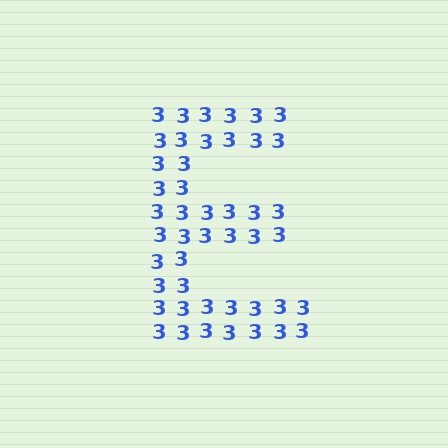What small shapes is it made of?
It is made of small digit 3's.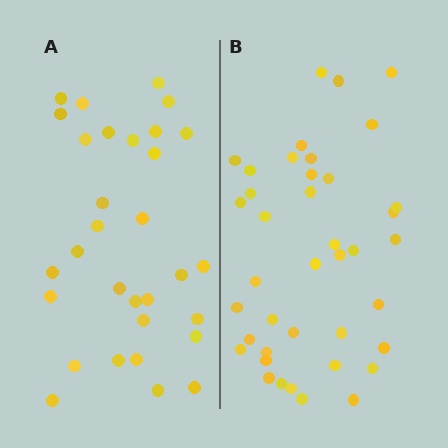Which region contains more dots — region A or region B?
Region B (the right region) has more dots.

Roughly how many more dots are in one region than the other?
Region B has roughly 8 or so more dots than region A.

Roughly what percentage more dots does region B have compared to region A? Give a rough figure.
About 30% more.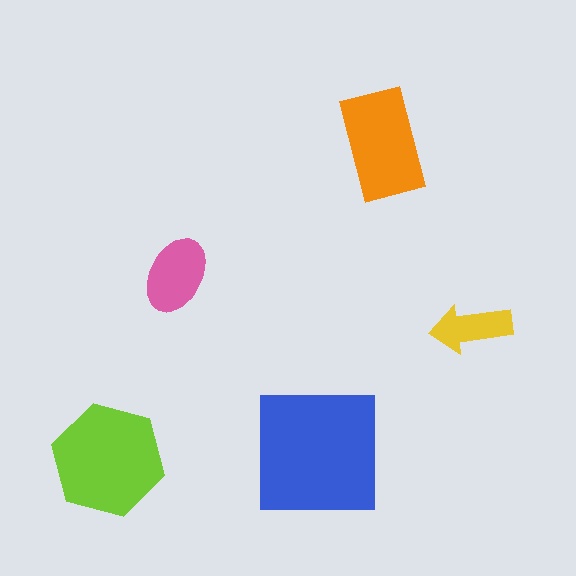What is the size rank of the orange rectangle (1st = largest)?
3rd.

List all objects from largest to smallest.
The blue square, the lime hexagon, the orange rectangle, the pink ellipse, the yellow arrow.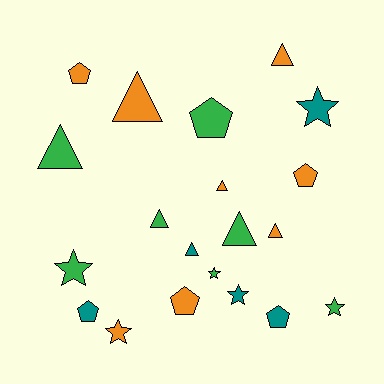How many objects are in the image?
There are 20 objects.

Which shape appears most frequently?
Triangle, with 8 objects.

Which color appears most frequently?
Orange, with 8 objects.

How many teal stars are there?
There are 2 teal stars.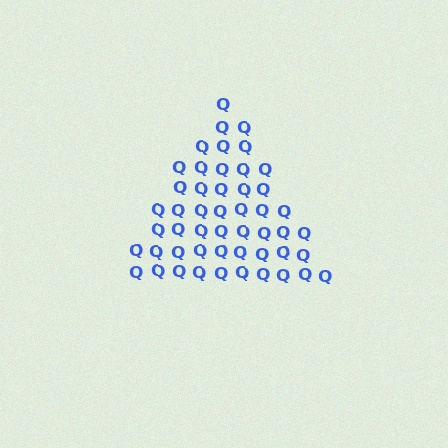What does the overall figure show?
The overall figure shows a triangle.